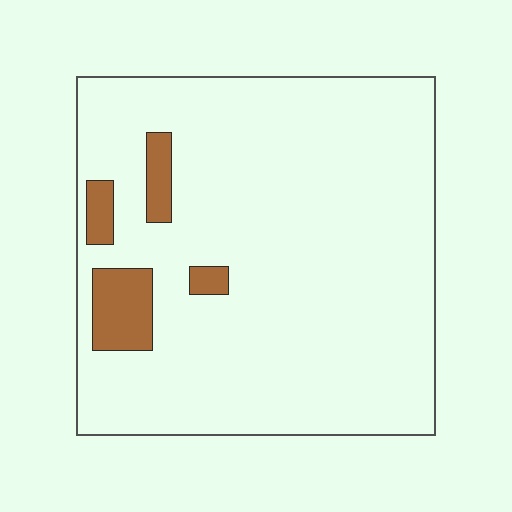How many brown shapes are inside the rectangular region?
4.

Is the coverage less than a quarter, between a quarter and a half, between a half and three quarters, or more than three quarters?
Less than a quarter.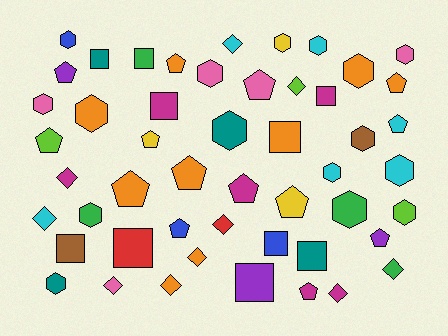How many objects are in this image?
There are 50 objects.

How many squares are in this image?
There are 10 squares.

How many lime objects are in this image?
There are 3 lime objects.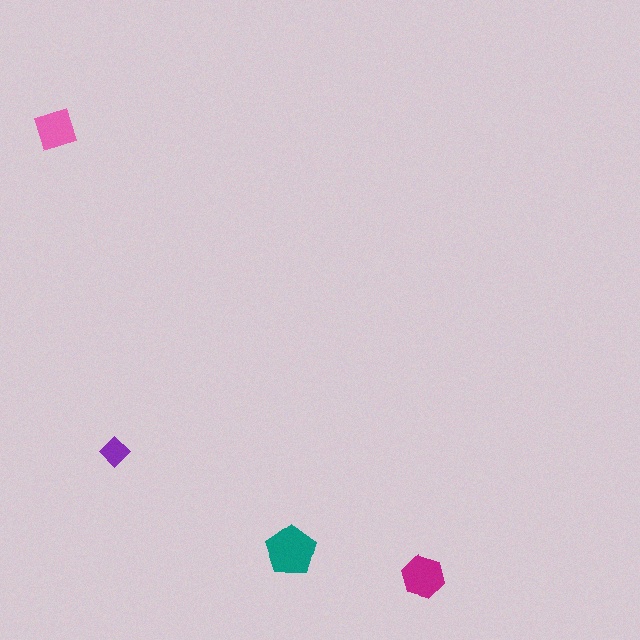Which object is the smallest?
The purple diamond.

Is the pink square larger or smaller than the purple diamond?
Larger.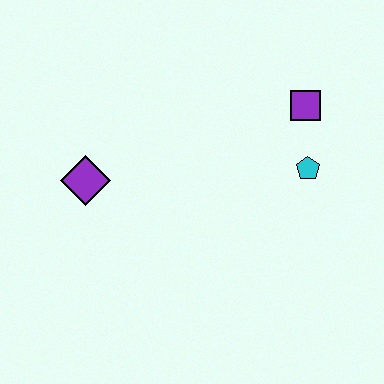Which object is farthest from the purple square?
The purple diamond is farthest from the purple square.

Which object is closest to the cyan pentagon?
The purple square is closest to the cyan pentagon.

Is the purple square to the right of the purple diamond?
Yes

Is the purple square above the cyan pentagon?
Yes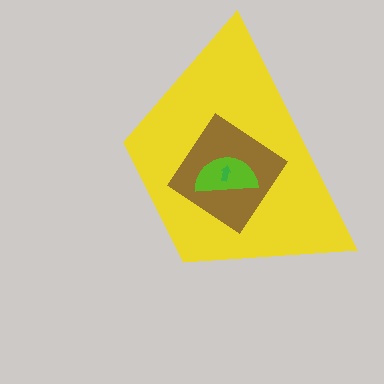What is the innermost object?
The green arrow.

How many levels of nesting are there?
4.